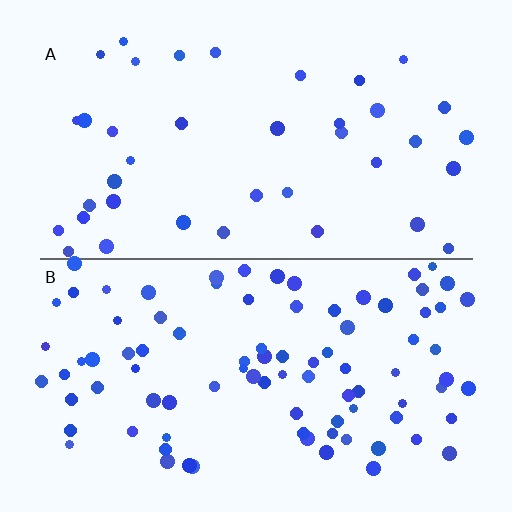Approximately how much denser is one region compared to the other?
Approximately 2.3× — region B over region A.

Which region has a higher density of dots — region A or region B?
B (the bottom).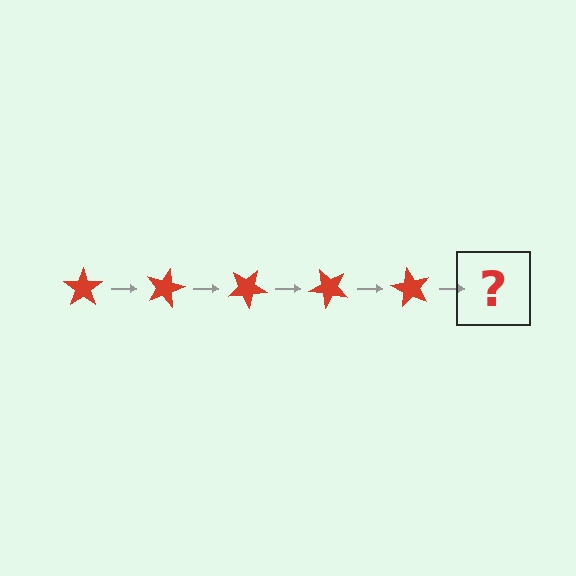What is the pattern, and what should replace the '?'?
The pattern is that the star rotates 15 degrees each step. The '?' should be a red star rotated 75 degrees.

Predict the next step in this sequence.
The next step is a red star rotated 75 degrees.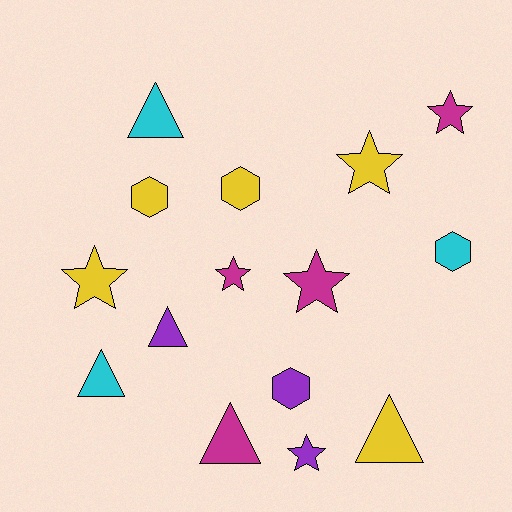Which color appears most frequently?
Yellow, with 5 objects.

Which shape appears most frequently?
Star, with 6 objects.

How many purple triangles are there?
There is 1 purple triangle.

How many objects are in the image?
There are 15 objects.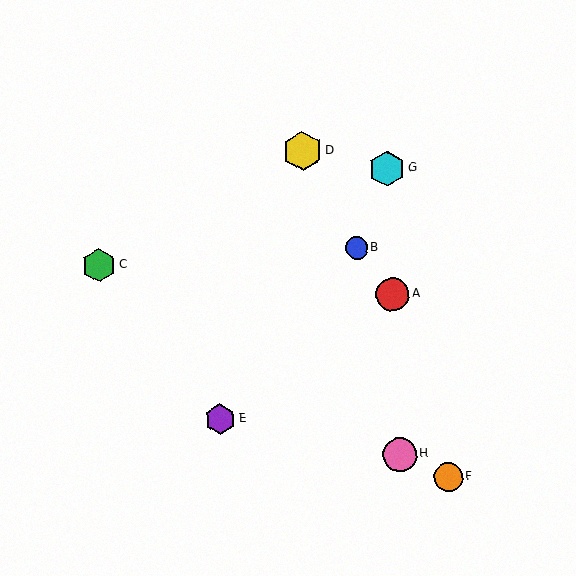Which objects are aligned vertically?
Objects A, G, H are aligned vertically.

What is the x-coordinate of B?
Object B is at x≈357.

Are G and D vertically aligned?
No, G is at x≈387 and D is at x≈303.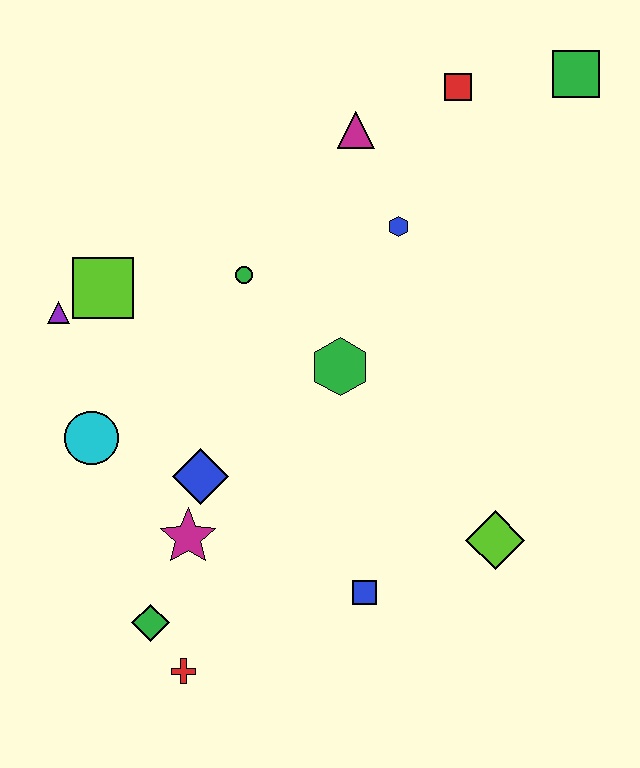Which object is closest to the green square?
The red square is closest to the green square.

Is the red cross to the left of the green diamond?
No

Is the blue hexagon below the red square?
Yes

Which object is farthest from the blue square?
The green square is farthest from the blue square.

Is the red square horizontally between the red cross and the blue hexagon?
No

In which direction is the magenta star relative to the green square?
The magenta star is below the green square.